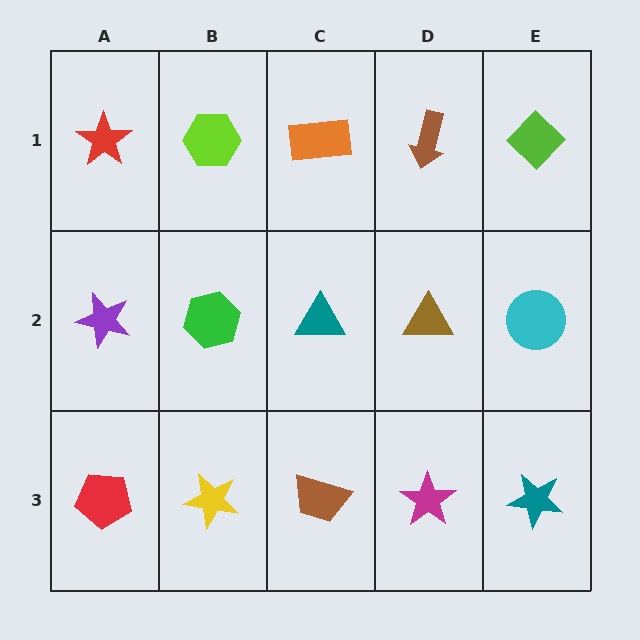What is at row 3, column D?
A magenta star.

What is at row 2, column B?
A green hexagon.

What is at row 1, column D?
A brown arrow.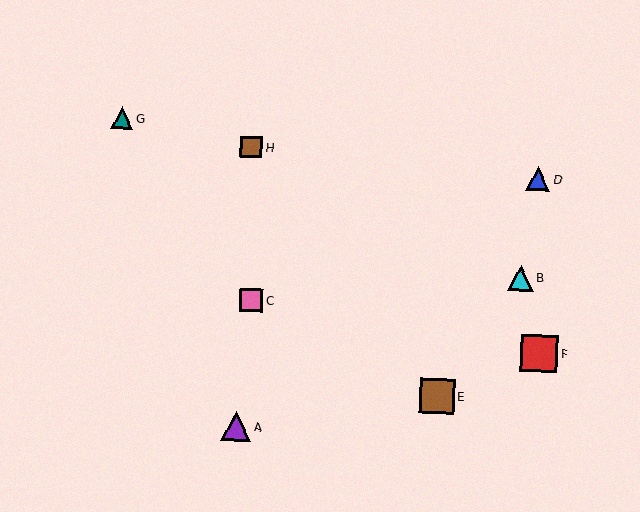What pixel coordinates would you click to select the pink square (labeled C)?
Click at (251, 300) to select the pink square C.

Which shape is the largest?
The red square (labeled F) is the largest.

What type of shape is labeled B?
Shape B is a cyan triangle.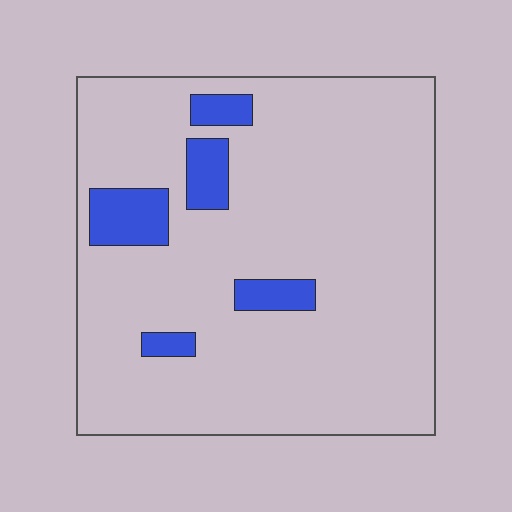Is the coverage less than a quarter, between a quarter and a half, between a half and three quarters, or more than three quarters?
Less than a quarter.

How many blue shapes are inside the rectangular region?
5.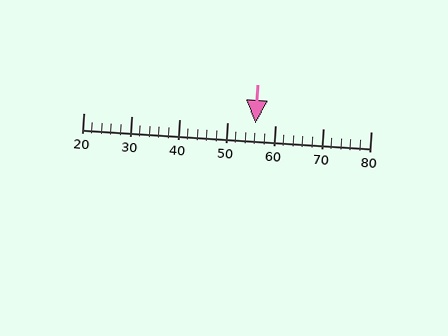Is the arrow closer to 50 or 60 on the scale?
The arrow is closer to 60.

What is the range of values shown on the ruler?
The ruler shows values from 20 to 80.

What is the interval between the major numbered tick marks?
The major tick marks are spaced 10 units apart.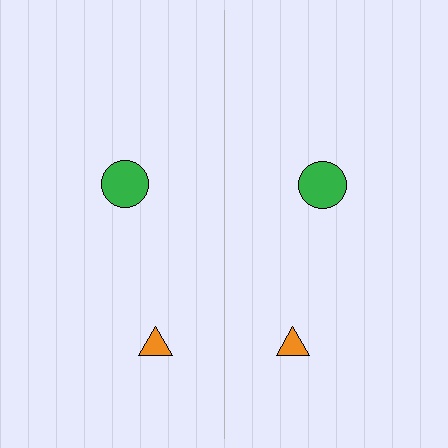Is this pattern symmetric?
Yes, this pattern has bilateral (reflection) symmetry.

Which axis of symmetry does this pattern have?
The pattern has a vertical axis of symmetry running through the center of the image.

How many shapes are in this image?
There are 4 shapes in this image.